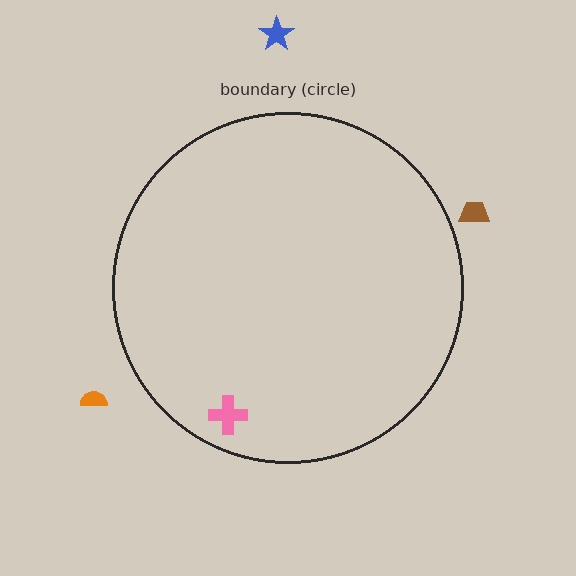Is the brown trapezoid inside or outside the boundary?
Outside.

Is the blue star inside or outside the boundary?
Outside.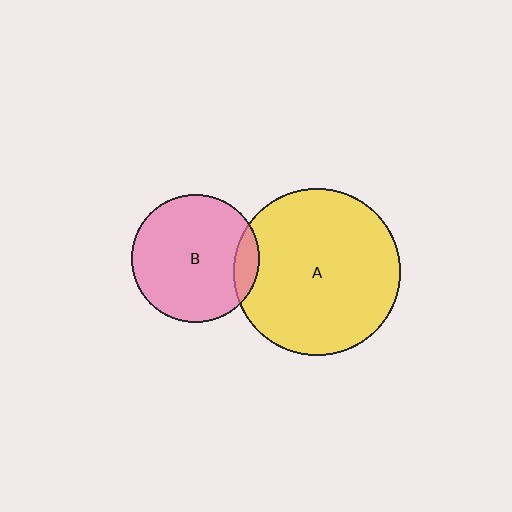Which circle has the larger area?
Circle A (yellow).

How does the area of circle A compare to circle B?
Approximately 1.7 times.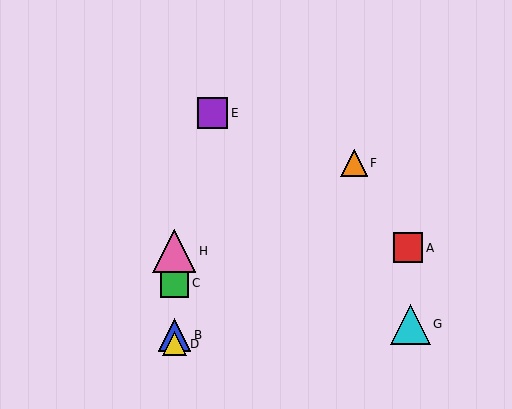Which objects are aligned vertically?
Objects B, C, D, H are aligned vertically.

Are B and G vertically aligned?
No, B is at x≈174 and G is at x≈410.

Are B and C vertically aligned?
Yes, both are at x≈174.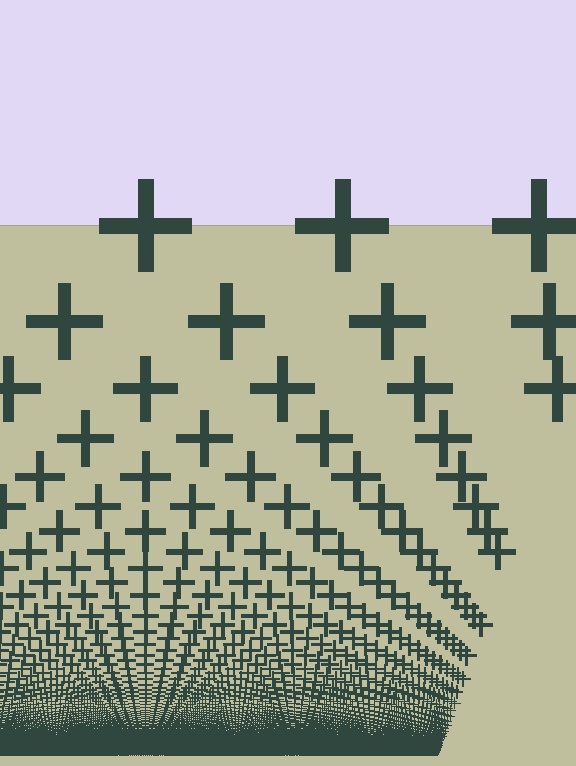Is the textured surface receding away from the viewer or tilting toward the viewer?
The surface appears to tilt toward the viewer. Texture elements get larger and sparser toward the top.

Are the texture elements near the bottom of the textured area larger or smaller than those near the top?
Smaller. The gradient is inverted — elements near the bottom are smaller and denser.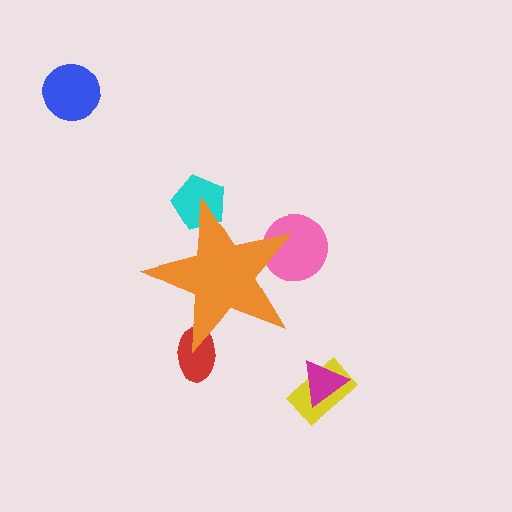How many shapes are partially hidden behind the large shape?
3 shapes are partially hidden.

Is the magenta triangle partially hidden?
No, the magenta triangle is fully visible.